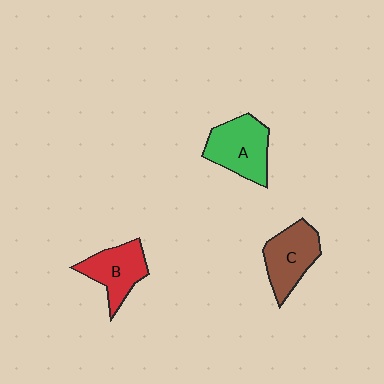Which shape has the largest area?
Shape A (green).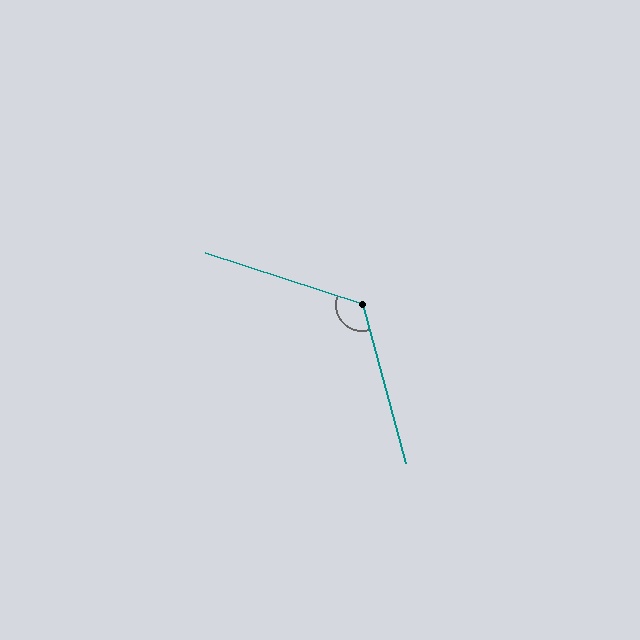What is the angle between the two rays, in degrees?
Approximately 123 degrees.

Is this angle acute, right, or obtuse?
It is obtuse.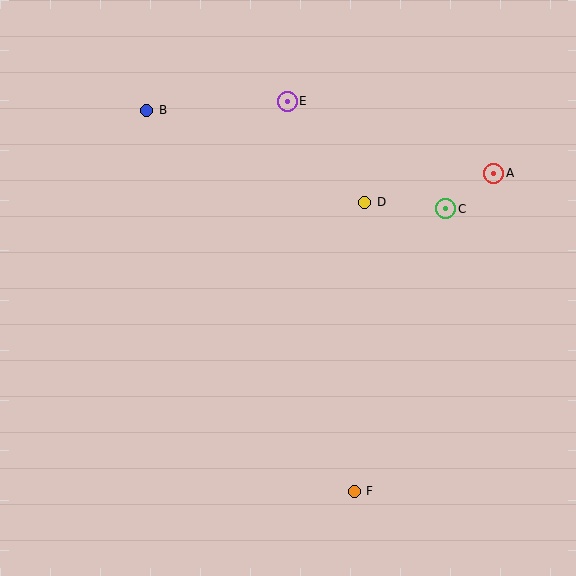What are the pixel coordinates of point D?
Point D is at (365, 202).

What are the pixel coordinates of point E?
Point E is at (287, 101).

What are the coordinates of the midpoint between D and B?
The midpoint between D and B is at (256, 156).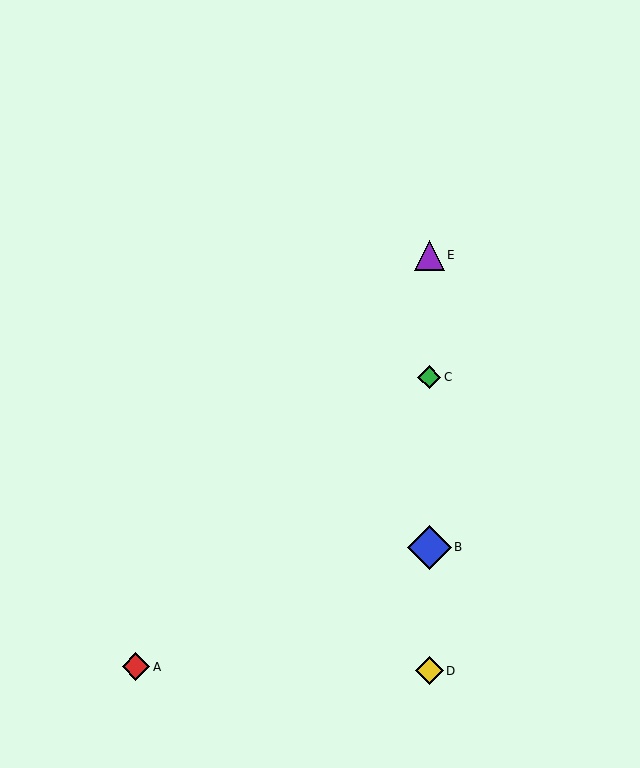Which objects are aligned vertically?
Objects B, C, D, E are aligned vertically.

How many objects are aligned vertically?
4 objects (B, C, D, E) are aligned vertically.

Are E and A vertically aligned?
No, E is at x≈429 and A is at x≈136.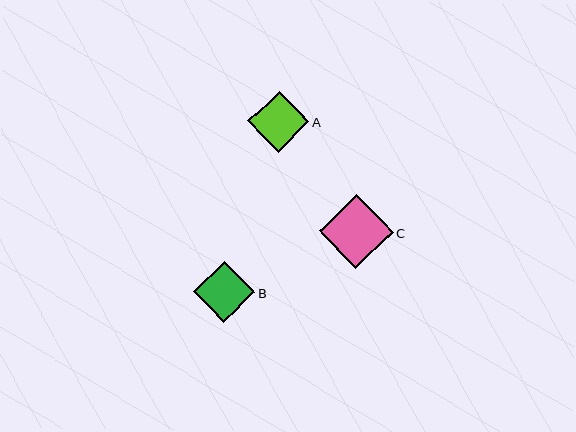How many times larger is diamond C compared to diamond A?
Diamond C is approximately 1.2 times the size of diamond A.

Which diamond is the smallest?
Diamond A is the smallest with a size of approximately 61 pixels.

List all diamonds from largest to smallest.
From largest to smallest: C, B, A.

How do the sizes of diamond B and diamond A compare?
Diamond B and diamond A are approximately the same size.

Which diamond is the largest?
Diamond C is the largest with a size of approximately 74 pixels.